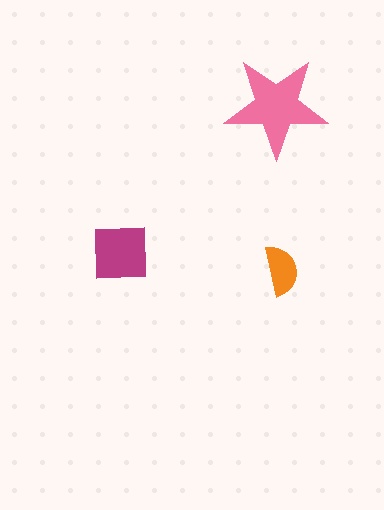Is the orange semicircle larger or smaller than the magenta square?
Smaller.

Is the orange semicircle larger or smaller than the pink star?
Smaller.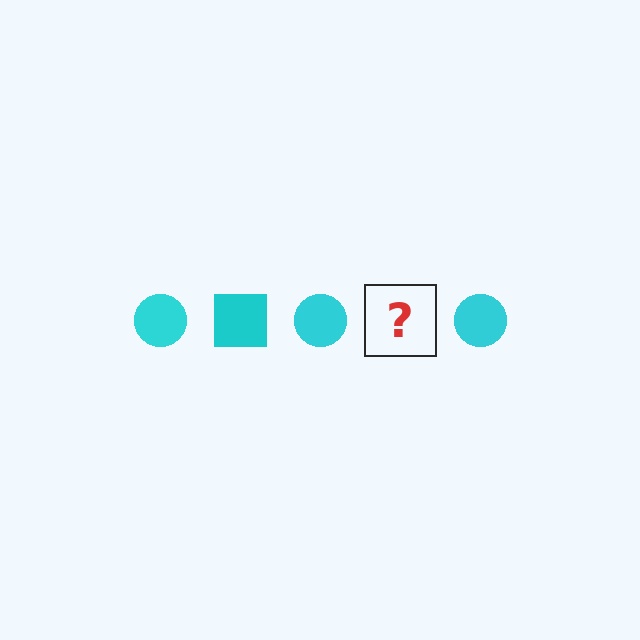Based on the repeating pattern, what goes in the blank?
The blank should be a cyan square.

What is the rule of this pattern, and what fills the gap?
The rule is that the pattern cycles through circle, square shapes in cyan. The gap should be filled with a cyan square.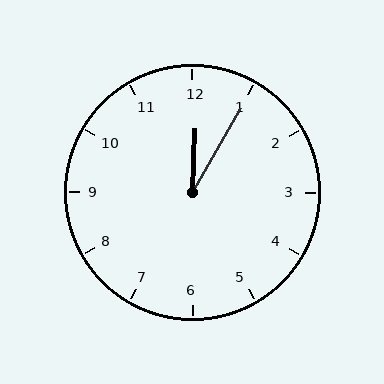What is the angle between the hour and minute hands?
Approximately 28 degrees.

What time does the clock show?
12:05.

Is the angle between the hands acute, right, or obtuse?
It is acute.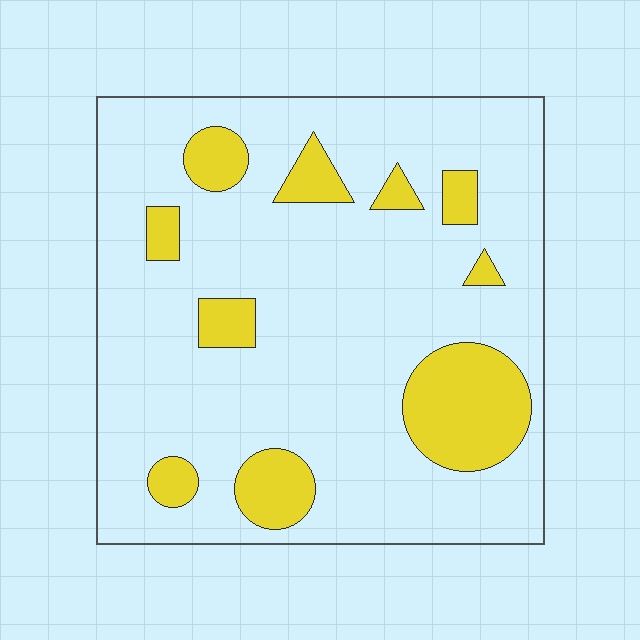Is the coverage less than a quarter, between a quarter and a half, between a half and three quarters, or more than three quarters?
Less than a quarter.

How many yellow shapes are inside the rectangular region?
10.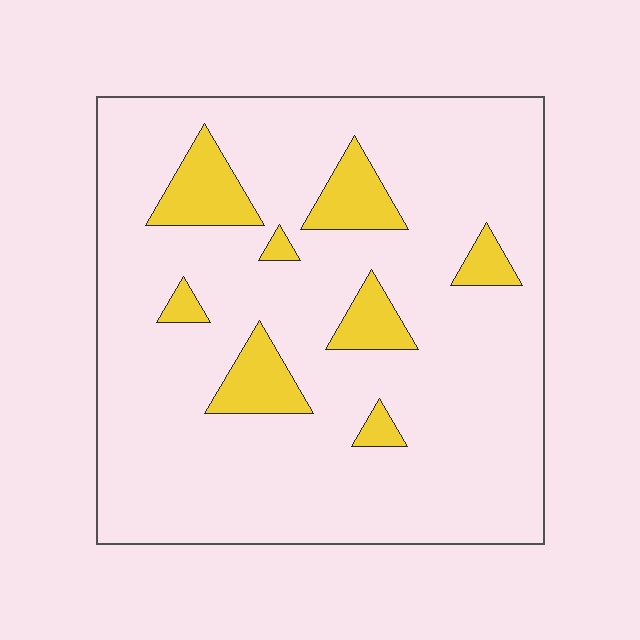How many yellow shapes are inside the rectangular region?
8.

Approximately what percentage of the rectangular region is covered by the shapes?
Approximately 15%.